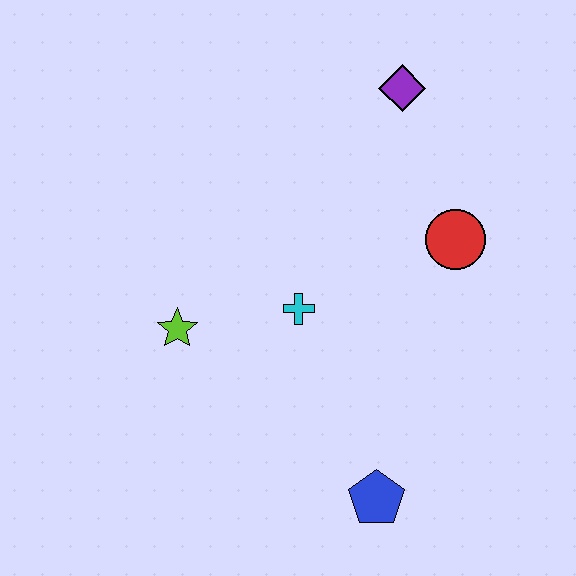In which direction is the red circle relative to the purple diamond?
The red circle is below the purple diamond.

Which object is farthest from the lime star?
The purple diamond is farthest from the lime star.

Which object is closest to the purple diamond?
The red circle is closest to the purple diamond.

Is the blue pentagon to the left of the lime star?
No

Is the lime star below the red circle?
Yes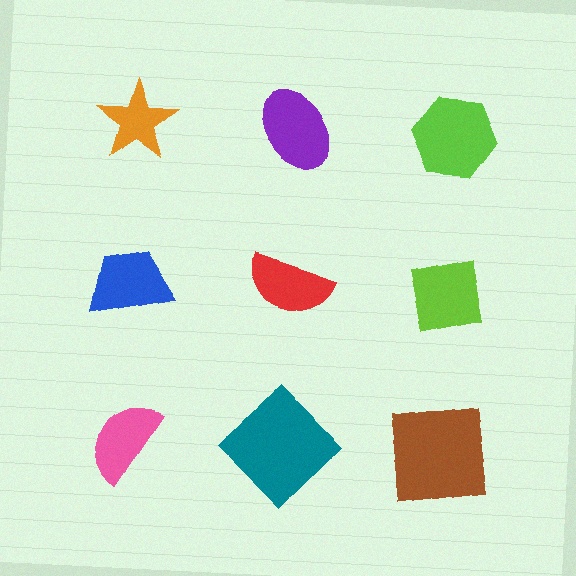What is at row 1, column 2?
A purple ellipse.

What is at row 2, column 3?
A lime square.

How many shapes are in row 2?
3 shapes.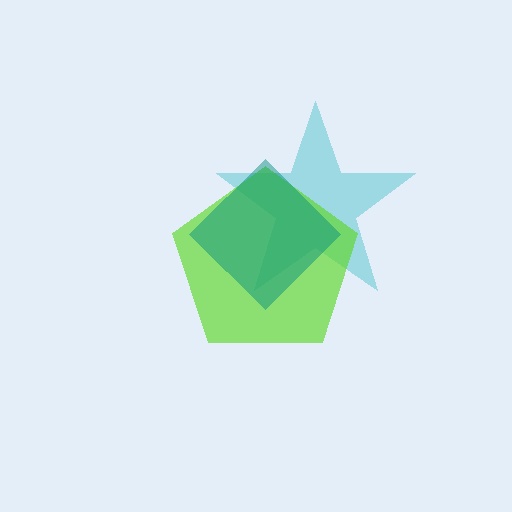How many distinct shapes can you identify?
There are 3 distinct shapes: a cyan star, a lime pentagon, a teal diamond.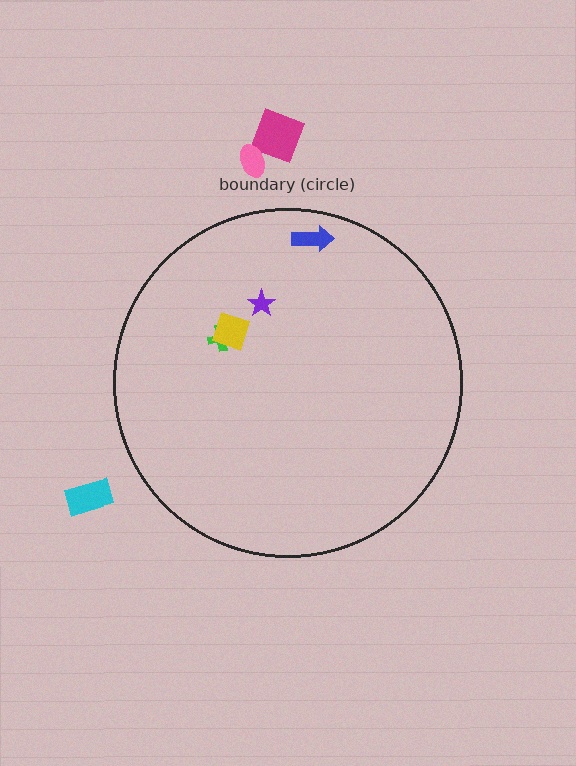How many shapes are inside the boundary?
4 inside, 3 outside.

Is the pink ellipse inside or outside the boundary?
Outside.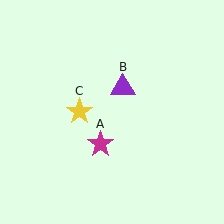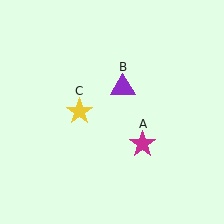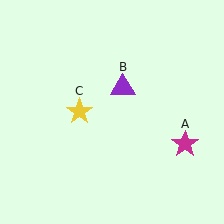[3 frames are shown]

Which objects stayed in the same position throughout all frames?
Purple triangle (object B) and yellow star (object C) remained stationary.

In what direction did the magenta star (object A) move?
The magenta star (object A) moved right.